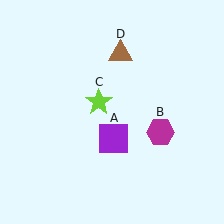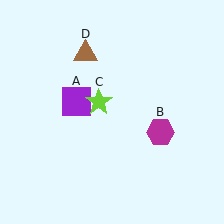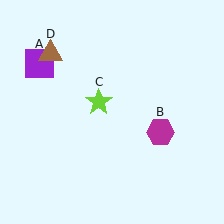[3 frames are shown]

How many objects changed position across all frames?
2 objects changed position: purple square (object A), brown triangle (object D).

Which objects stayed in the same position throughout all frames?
Magenta hexagon (object B) and lime star (object C) remained stationary.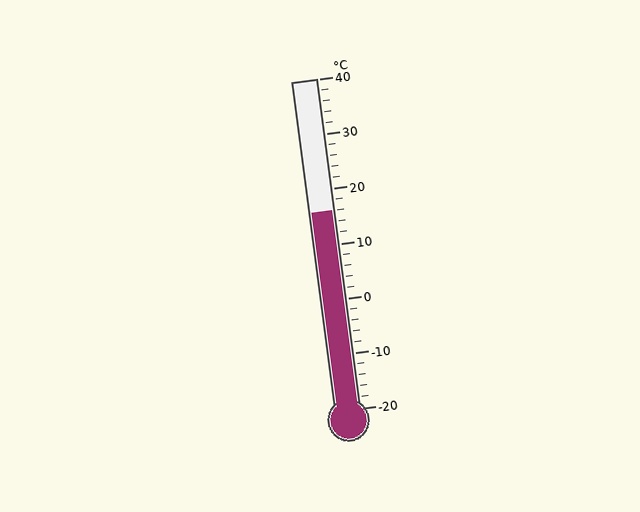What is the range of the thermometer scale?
The thermometer scale ranges from -20°C to 40°C.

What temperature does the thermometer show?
The thermometer shows approximately 16°C.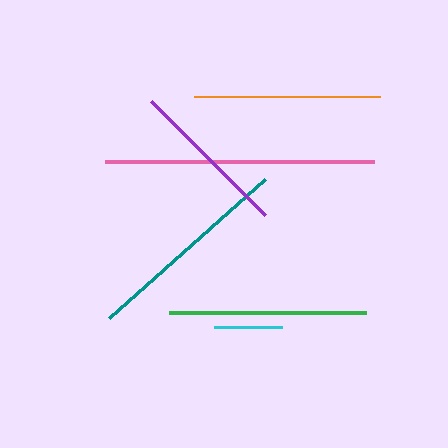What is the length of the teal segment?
The teal segment is approximately 209 pixels long.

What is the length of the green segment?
The green segment is approximately 197 pixels long.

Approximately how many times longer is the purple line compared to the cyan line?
The purple line is approximately 2.3 times the length of the cyan line.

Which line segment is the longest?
The pink line is the longest at approximately 269 pixels.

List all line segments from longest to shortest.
From longest to shortest: pink, teal, green, orange, purple, cyan.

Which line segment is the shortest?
The cyan line is the shortest at approximately 69 pixels.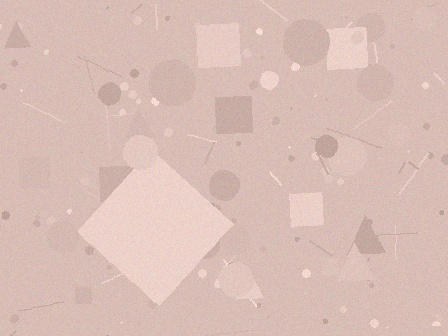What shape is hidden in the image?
A diamond is hidden in the image.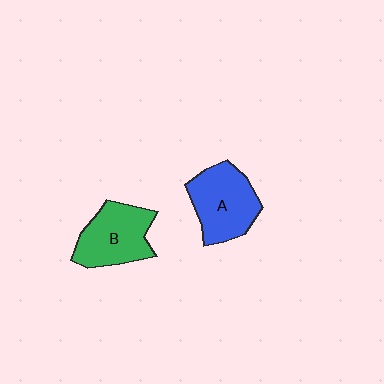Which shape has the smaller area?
Shape B (green).